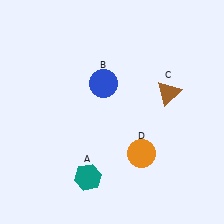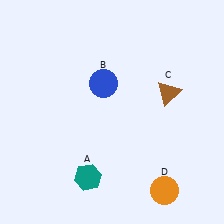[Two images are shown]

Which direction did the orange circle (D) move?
The orange circle (D) moved down.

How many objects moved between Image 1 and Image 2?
1 object moved between the two images.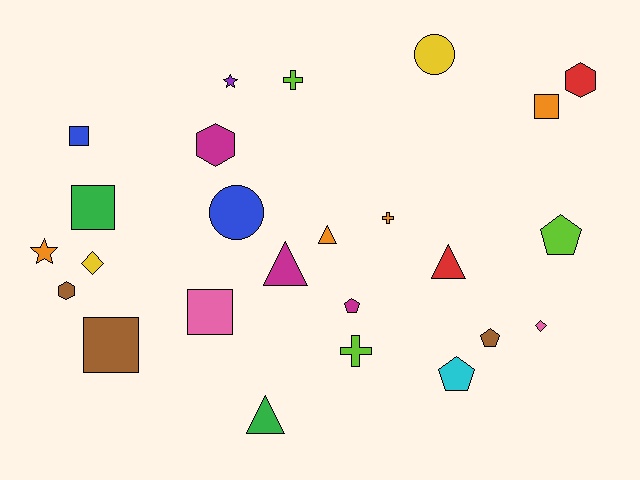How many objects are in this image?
There are 25 objects.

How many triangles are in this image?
There are 4 triangles.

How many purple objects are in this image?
There is 1 purple object.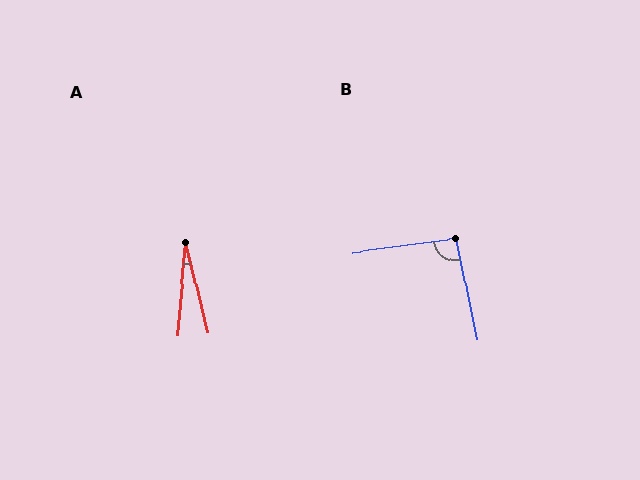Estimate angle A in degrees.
Approximately 18 degrees.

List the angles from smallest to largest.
A (18°), B (94°).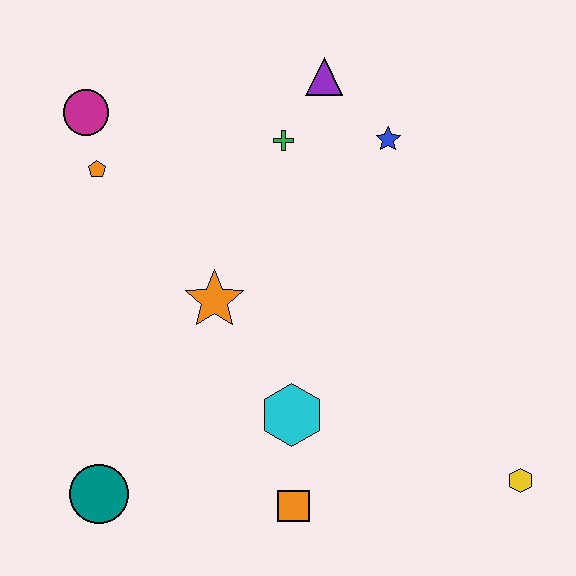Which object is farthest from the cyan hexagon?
The magenta circle is farthest from the cyan hexagon.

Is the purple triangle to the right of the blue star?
No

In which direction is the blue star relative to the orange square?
The blue star is above the orange square.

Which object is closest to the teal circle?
The orange square is closest to the teal circle.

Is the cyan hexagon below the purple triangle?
Yes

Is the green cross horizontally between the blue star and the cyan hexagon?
No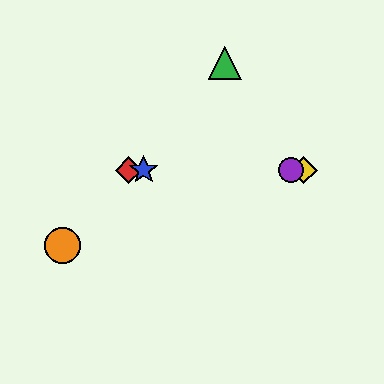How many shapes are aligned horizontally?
4 shapes (the red diamond, the blue star, the yellow diamond, the purple circle) are aligned horizontally.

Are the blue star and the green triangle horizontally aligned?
No, the blue star is at y≈170 and the green triangle is at y≈63.